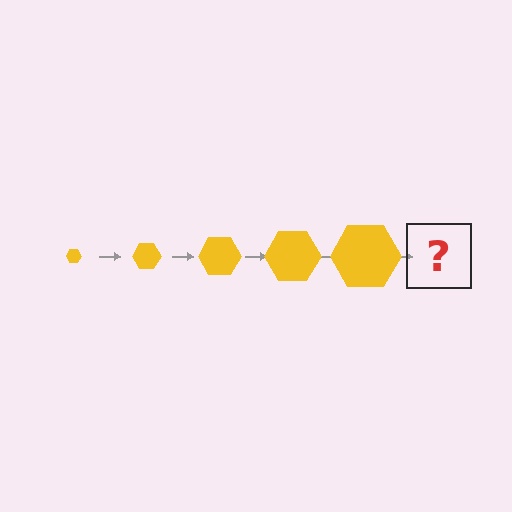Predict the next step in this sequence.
The next step is a yellow hexagon, larger than the previous one.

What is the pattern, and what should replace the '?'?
The pattern is that the hexagon gets progressively larger each step. The '?' should be a yellow hexagon, larger than the previous one.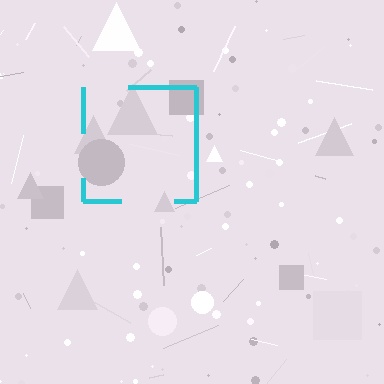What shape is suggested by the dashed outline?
The dashed outline suggests a square.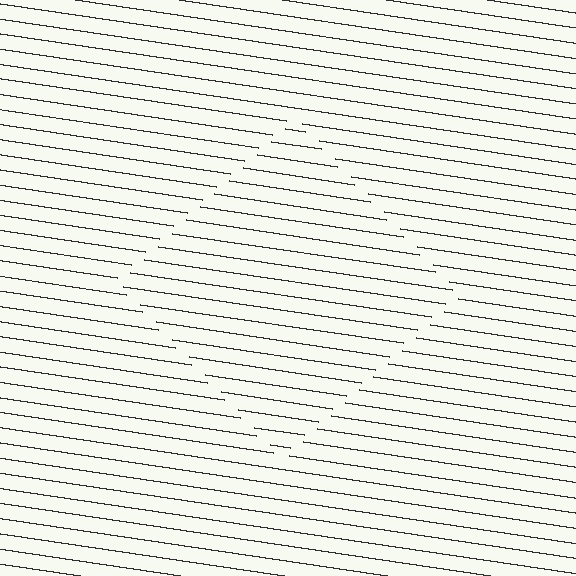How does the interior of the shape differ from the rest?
The interior of the shape contains the same grating, shifted by half a period — the contour is defined by the phase discontinuity where line-ends from the inner and outer gratings abut.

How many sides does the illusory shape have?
4 sides — the line-ends trace a square.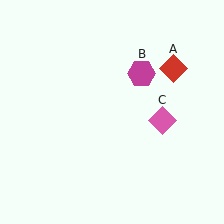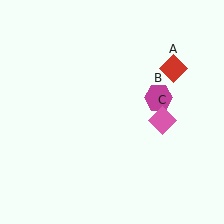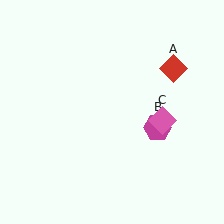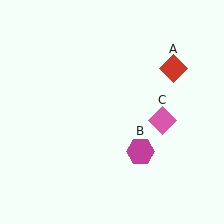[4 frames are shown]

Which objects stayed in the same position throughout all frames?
Red diamond (object A) and pink diamond (object C) remained stationary.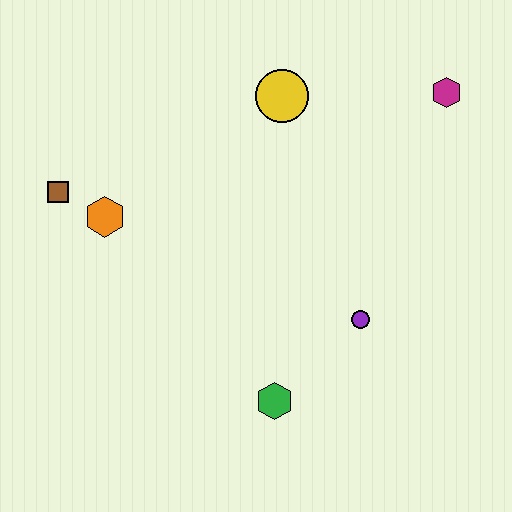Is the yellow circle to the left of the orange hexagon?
No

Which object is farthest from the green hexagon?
The magenta hexagon is farthest from the green hexagon.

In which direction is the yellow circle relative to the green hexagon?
The yellow circle is above the green hexagon.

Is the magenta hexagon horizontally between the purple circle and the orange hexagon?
No